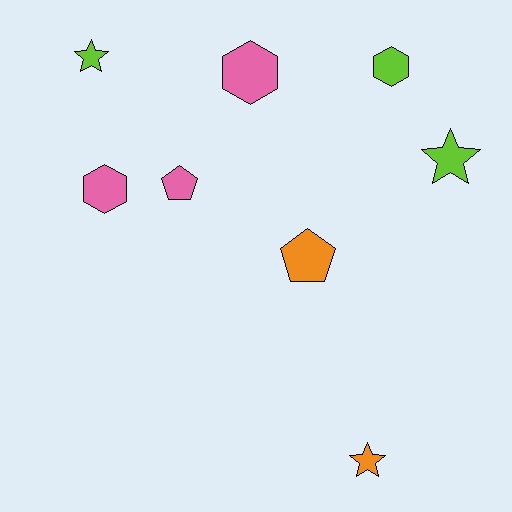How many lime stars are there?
There are 2 lime stars.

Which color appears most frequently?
Lime, with 3 objects.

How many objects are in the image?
There are 8 objects.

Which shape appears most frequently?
Star, with 3 objects.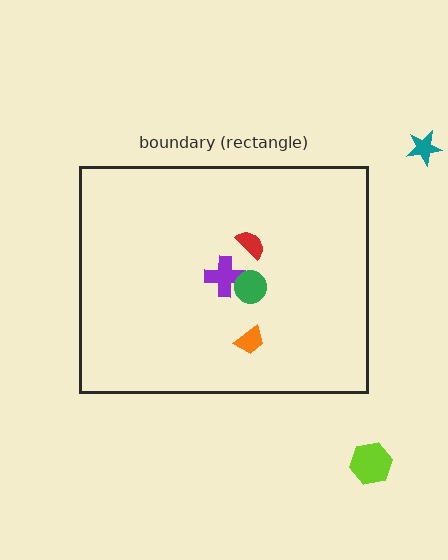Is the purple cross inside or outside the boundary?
Inside.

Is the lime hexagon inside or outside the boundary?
Outside.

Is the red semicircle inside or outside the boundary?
Inside.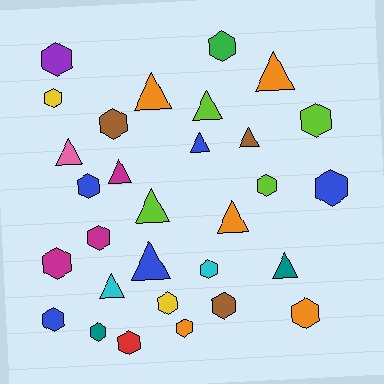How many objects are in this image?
There are 30 objects.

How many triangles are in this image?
There are 12 triangles.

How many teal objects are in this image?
There are 2 teal objects.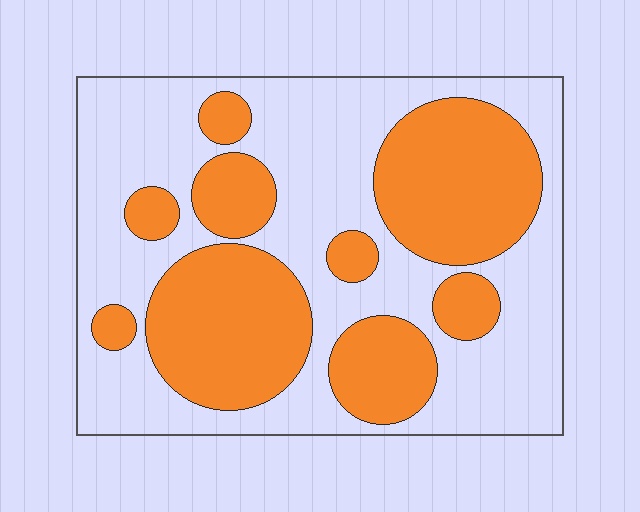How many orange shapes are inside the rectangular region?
9.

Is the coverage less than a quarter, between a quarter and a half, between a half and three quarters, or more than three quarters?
Between a quarter and a half.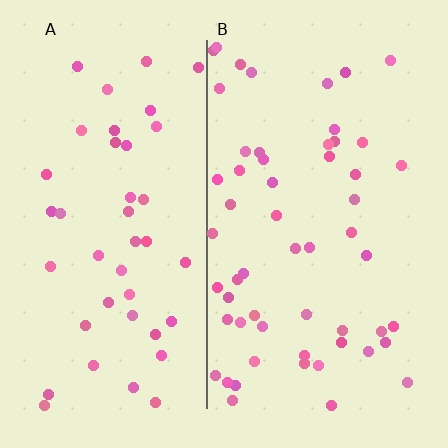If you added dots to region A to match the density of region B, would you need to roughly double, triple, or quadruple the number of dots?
Approximately double.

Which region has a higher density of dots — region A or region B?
B (the right).